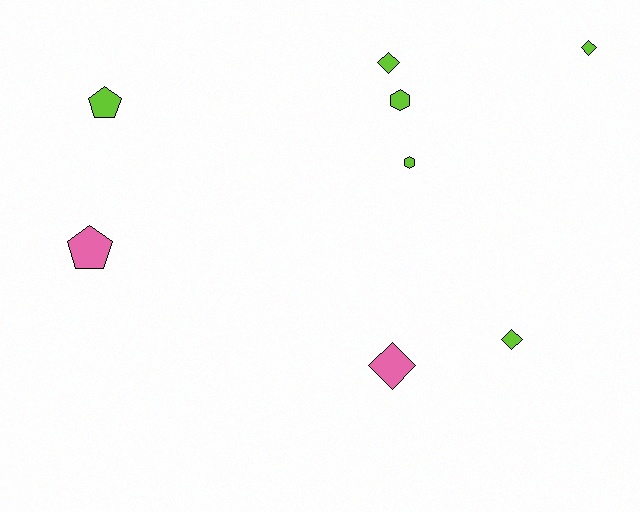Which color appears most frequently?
Lime, with 6 objects.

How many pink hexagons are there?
There are no pink hexagons.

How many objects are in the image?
There are 8 objects.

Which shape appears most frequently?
Diamond, with 4 objects.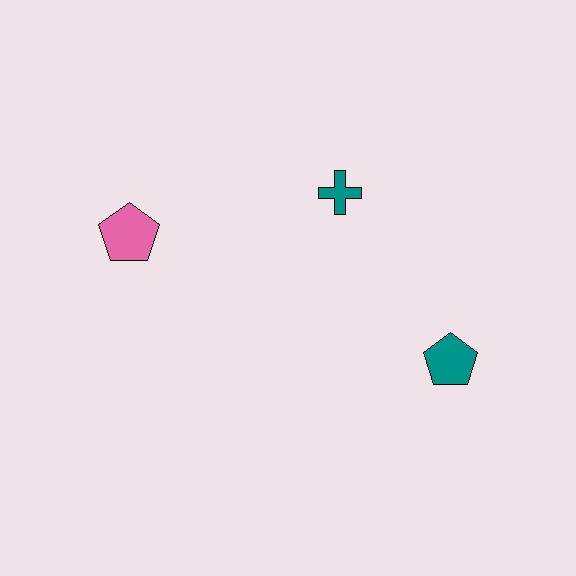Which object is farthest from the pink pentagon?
The teal pentagon is farthest from the pink pentagon.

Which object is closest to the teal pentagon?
The teal cross is closest to the teal pentagon.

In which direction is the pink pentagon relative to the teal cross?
The pink pentagon is to the left of the teal cross.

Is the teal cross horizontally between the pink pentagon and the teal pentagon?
Yes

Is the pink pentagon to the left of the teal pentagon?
Yes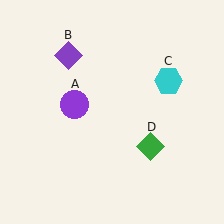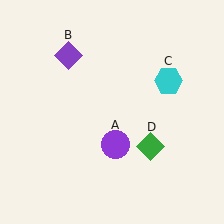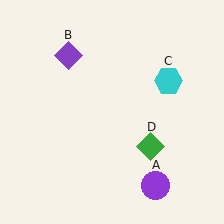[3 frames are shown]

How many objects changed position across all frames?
1 object changed position: purple circle (object A).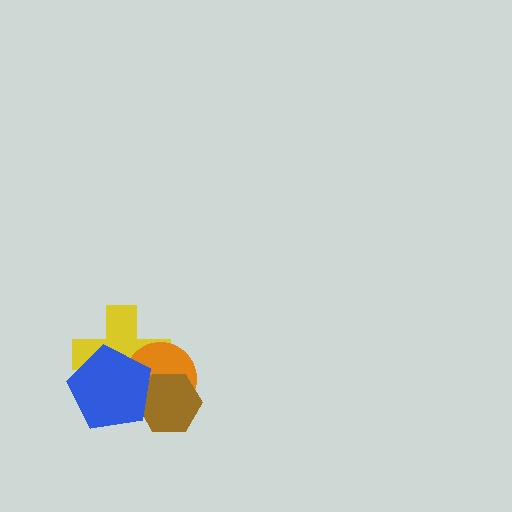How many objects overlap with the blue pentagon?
3 objects overlap with the blue pentagon.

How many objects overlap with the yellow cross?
3 objects overlap with the yellow cross.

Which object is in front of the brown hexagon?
The blue pentagon is in front of the brown hexagon.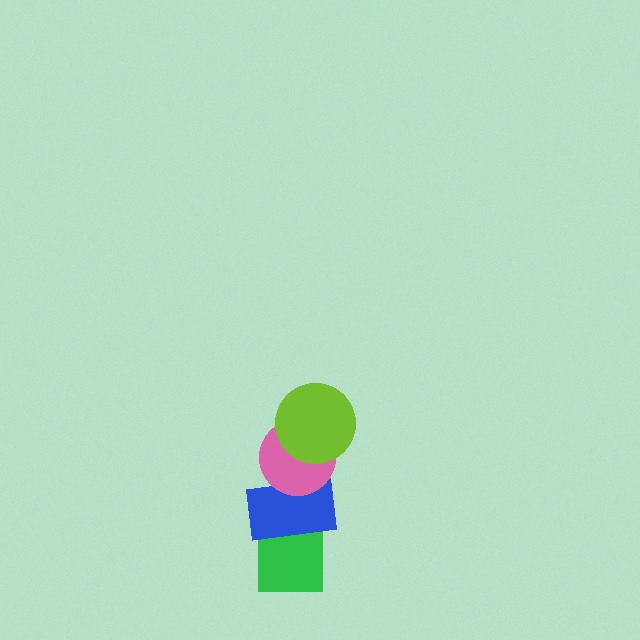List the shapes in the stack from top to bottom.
From top to bottom: the lime circle, the pink circle, the blue rectangle, the green square.